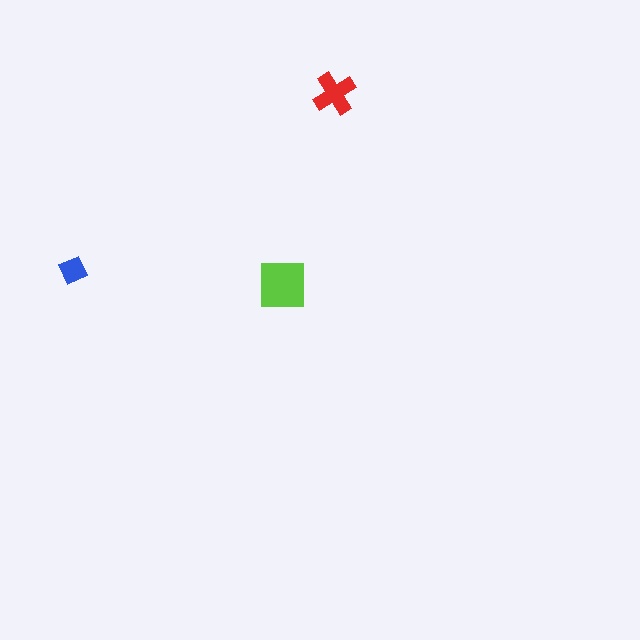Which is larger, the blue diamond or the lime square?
The lime square.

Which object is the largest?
The lime square.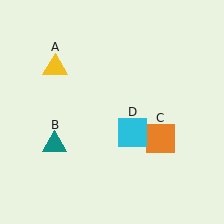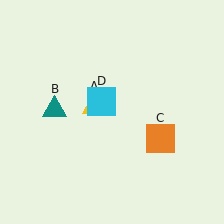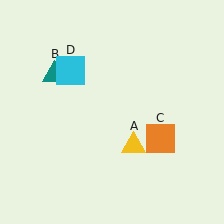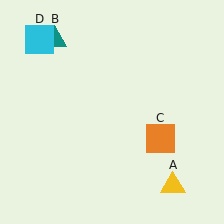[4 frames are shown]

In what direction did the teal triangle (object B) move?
The teal triangle (object B) moved up.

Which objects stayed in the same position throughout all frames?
Orange square (object C) remained stationary.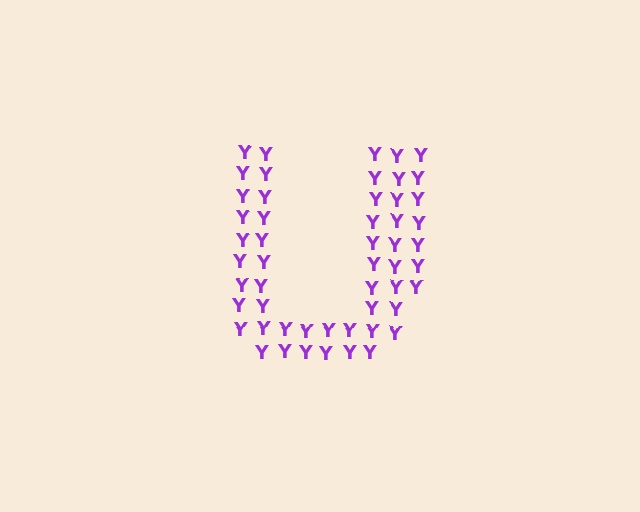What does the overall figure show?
The overall figure shows the letter U.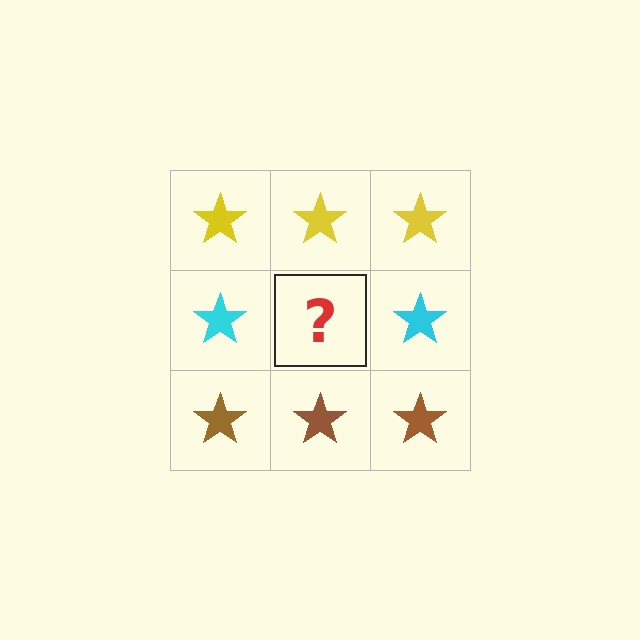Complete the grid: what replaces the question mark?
The question mark should be replaced with a cyan star.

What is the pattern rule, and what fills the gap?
The rule is that each row has a consistent color. The gap should be filled with a cyan star.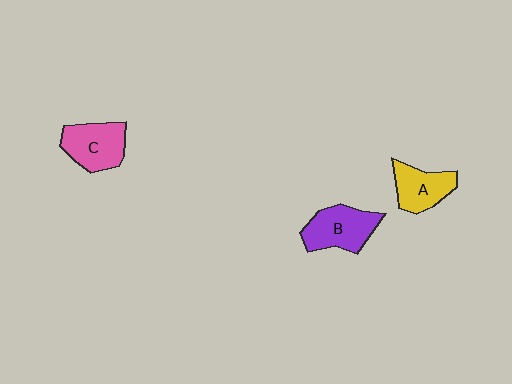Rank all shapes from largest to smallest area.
From largest to smallest: B (purple), C (pink), A (yellow).